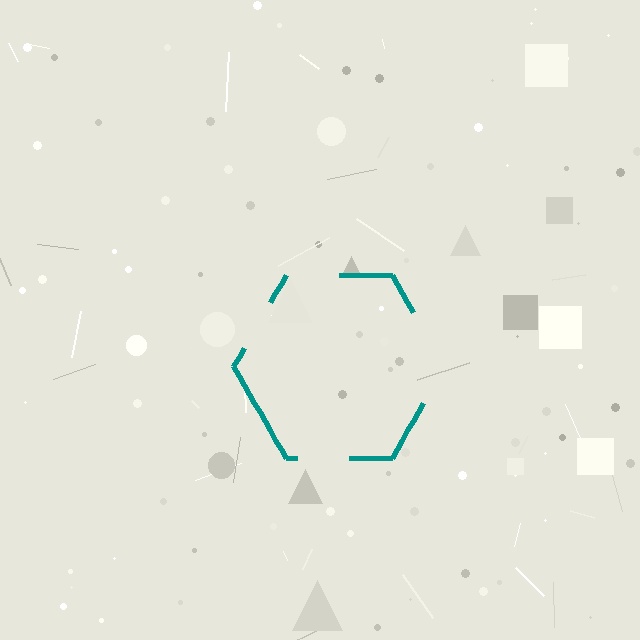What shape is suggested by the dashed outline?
The dashed outline suggests a hexagon.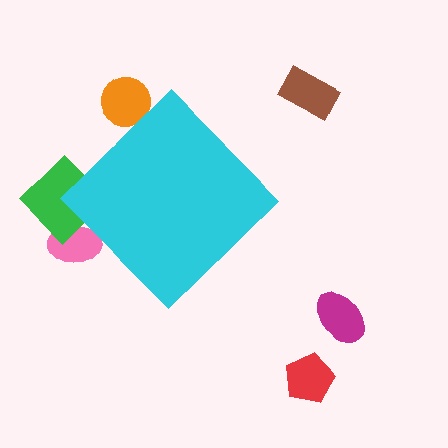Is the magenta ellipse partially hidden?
No, the magenta ellipse is fully visible.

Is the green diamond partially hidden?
Yes, the green diamond is partially hidden behind the cyan diamond.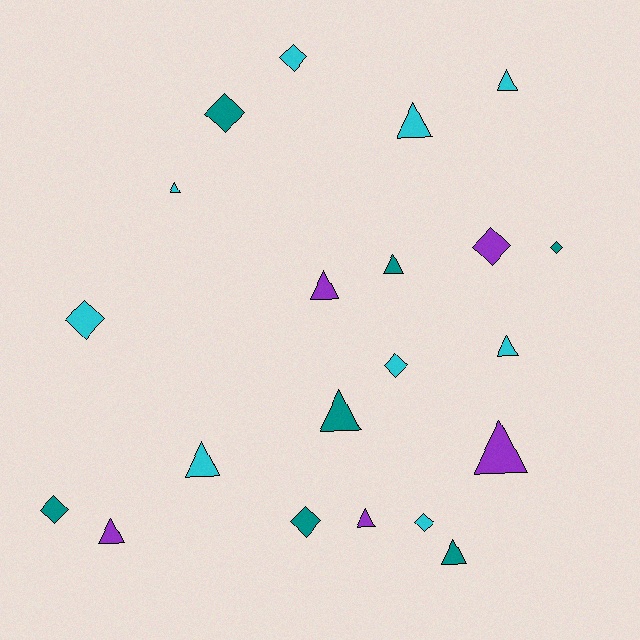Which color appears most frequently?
Cyan, with 9 objects.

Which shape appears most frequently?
Triangle, with 12 objects.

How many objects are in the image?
There are 21 objects.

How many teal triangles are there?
There are 3 teal triangles.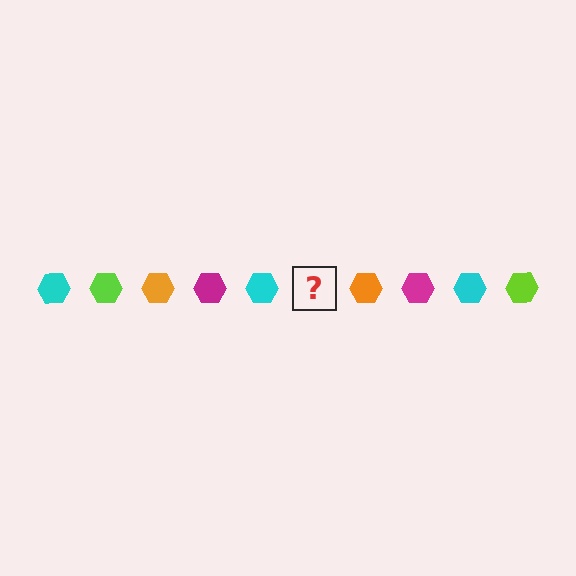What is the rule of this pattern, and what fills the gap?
The rule is that the pattern cycles through cyan, lime, orange, magenta hexagons. The gap should be filled with a lime hexagon.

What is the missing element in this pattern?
The missing element is a lime hexagon.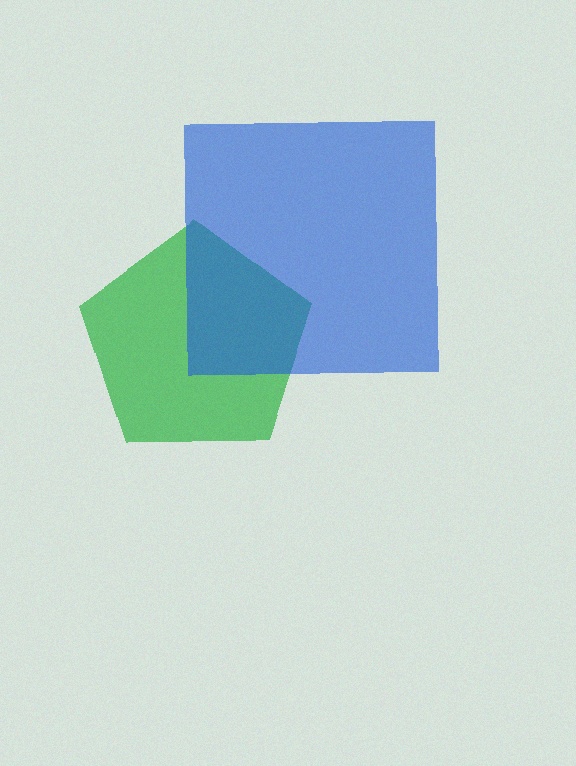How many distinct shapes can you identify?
There are 2 distinct shapes: a green pentagon, a blue square.